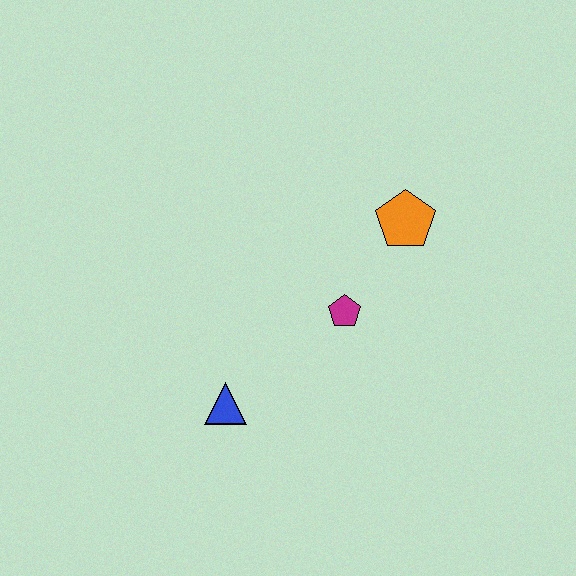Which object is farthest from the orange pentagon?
The blue triangle is farthest from the orange pentagon.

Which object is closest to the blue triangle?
The magenta pentagon is closest to the blue triangle.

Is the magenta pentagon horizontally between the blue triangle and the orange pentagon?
Yes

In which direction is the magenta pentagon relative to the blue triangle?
The magenta pentagon is to the right of the blue triangle.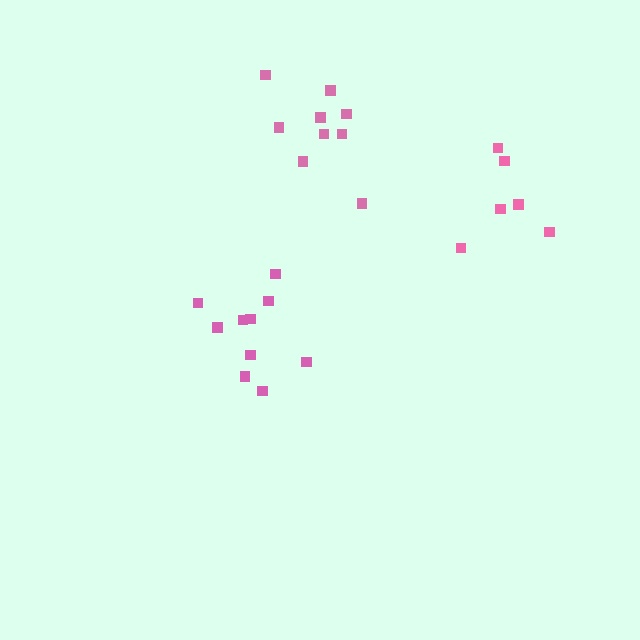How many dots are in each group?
Group 1: 10 dots, Group 2: 9 dots, Group 3: 6 dots (25 total).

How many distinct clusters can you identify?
There are 3 distinct clusters.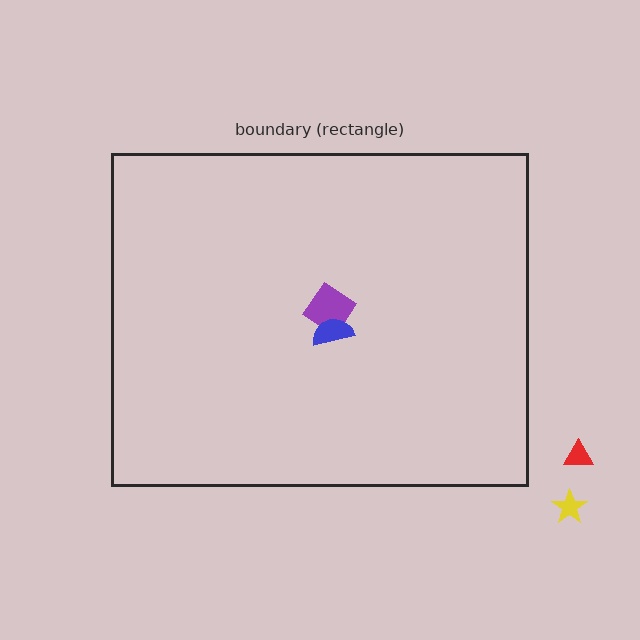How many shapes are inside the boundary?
2 inside, 2 outside.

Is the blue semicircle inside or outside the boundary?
Inside.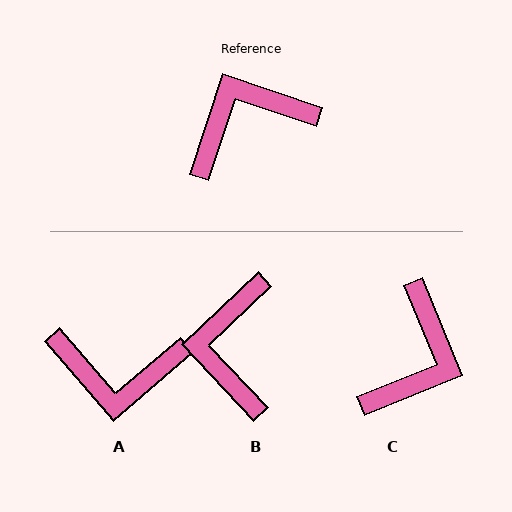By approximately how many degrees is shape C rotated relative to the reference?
Approximately 139 degrees clockwise.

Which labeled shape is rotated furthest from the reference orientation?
A, about 149 degrees away.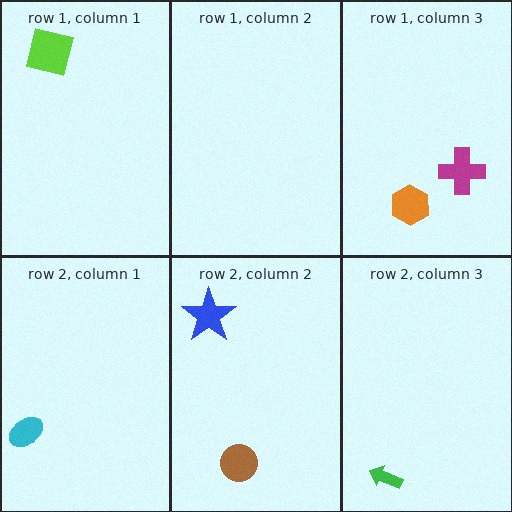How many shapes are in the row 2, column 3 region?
1.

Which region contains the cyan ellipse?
The row 2, column 1 region.